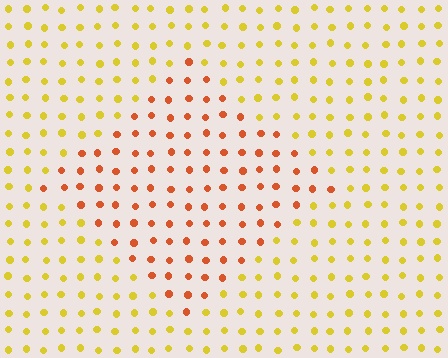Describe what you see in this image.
The image is filled with small yellow elements in a uniform arrangement. A diamond-shaped region is visible where the elements are tinted to a slightly different hue, forming a subtle color boundary.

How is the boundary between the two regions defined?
The boundary is defined purely by a slight shift in hue (about 41 degrees). Spacing, size, and orientation are identical on both sides.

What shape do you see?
I see a diamond.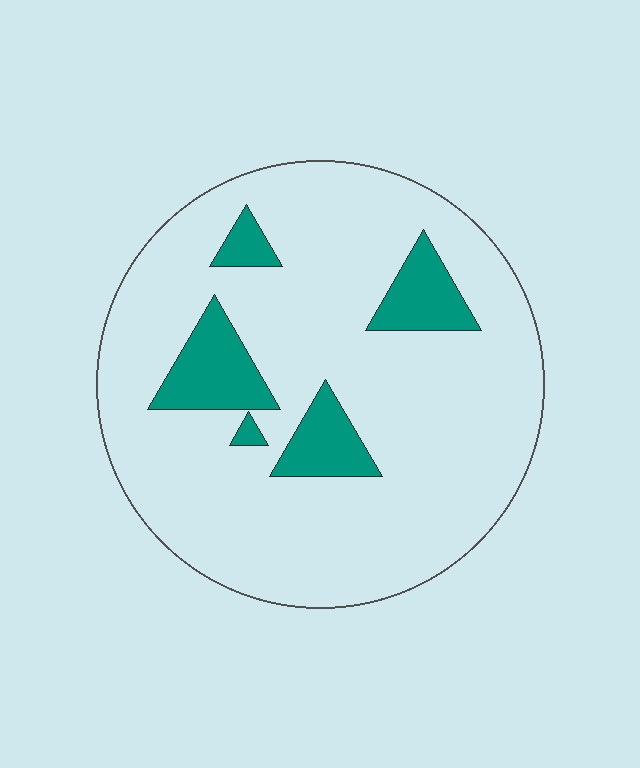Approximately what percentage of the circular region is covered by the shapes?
Approximately 15%.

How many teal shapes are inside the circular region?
5.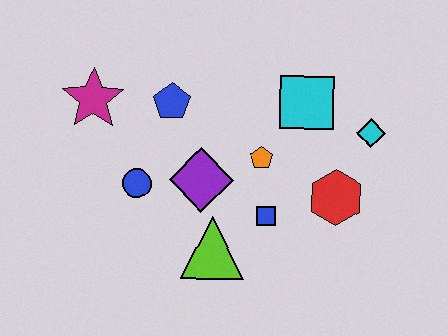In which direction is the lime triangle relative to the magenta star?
The lime triangle is below the magenta star.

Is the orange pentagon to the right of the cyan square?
No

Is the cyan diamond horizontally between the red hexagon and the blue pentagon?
No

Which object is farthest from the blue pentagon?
The cyan diamond is farthest from the blue pentagon.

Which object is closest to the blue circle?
The purple diamond is closest to the blue circle.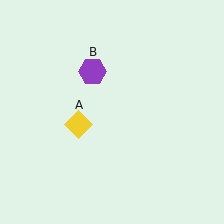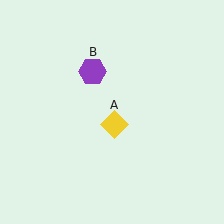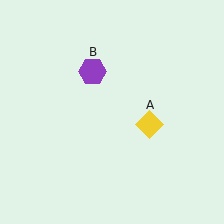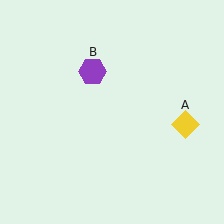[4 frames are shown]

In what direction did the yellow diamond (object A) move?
The yellow diamond (object A) moved right.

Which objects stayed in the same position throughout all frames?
Purple hexagon (object B) remained stationary.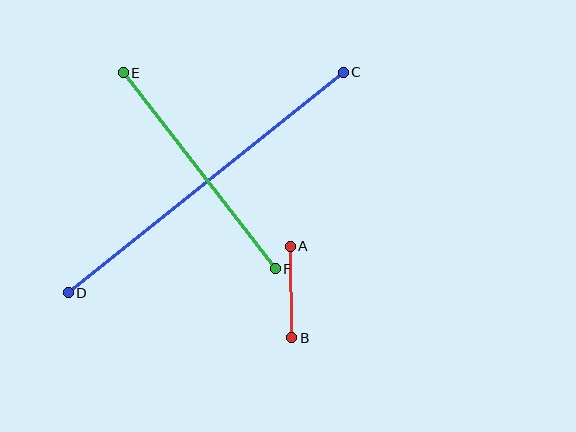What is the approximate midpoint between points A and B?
The midpoint is at approximately (291, 292) pixels.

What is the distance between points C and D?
The distance is approximately 352 pixels.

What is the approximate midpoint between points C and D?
The midpoint is at approximately (206, 182) pixels.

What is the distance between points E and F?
The distance is approximately 248 pixels.